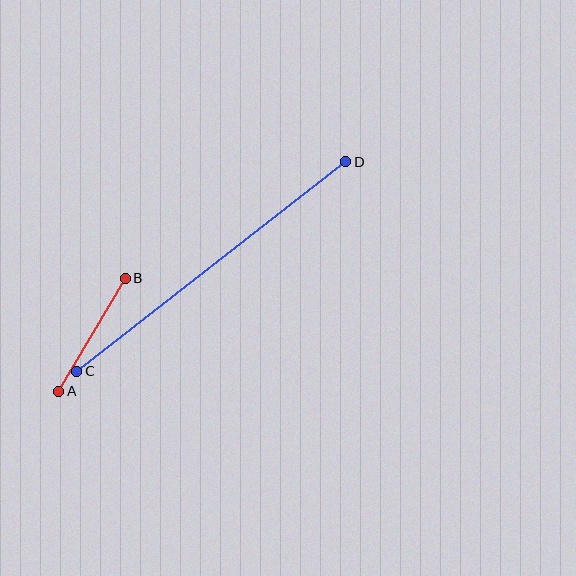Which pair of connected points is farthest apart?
Points C and D are farthest apart.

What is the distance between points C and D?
The distance is approximately 341 pixels.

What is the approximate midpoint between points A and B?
The midpoint is at approximately (92, 335) pixels.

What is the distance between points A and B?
The distance is approximately 131 pixels.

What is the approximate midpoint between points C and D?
The midpoint is at approximately (211, 267) pixels.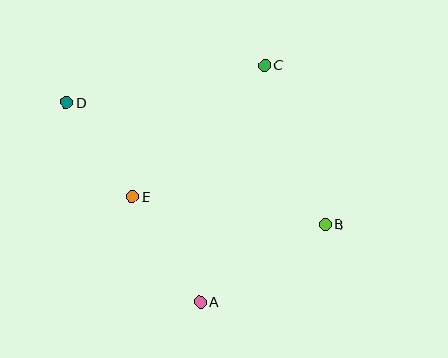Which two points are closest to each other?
Points D and E are closest to each other.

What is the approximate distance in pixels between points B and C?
The distance between B and C is approximately 170 pixels.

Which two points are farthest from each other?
Points B and D are farthest from each other.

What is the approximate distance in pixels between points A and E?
The distance between A and E is approximately 125 pixels.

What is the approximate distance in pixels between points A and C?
The distance between A and C is approximately 245 pixels.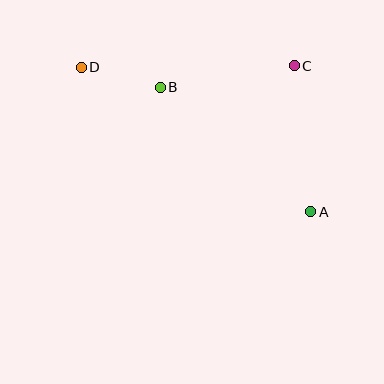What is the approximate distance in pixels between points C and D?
The distance between C and D is approximately 213 pixels.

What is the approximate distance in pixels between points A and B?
The distance between A and B is approximately 195 pixels.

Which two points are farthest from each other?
Points A and D are farthest from each other.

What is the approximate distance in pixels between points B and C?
The distance between B and C is approximately 135 pixels.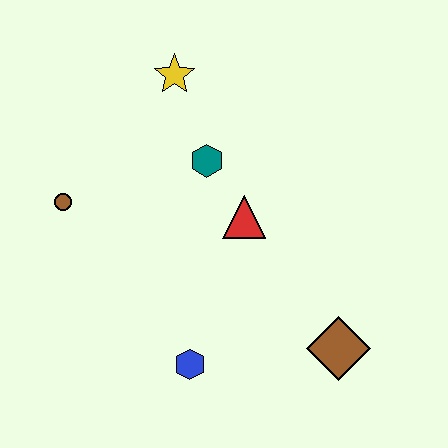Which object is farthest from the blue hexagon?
The yellow star is farthest from the blue hexagon.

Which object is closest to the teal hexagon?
The red triangle is closest to the teal hexagon.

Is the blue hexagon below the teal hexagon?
Yes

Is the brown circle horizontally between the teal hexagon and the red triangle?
No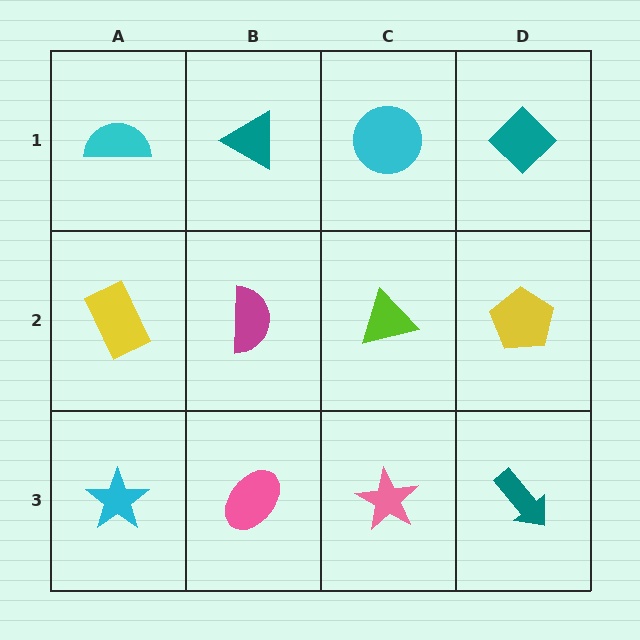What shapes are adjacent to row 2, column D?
A teal diamond (row 1, column D), a teal arrow (row 3, column D), a lime triangle (row 2, column C).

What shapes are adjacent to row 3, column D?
A yellow pentagon (row 2, column D), a pink star (row 3, column C).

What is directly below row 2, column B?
A pink ellipse.